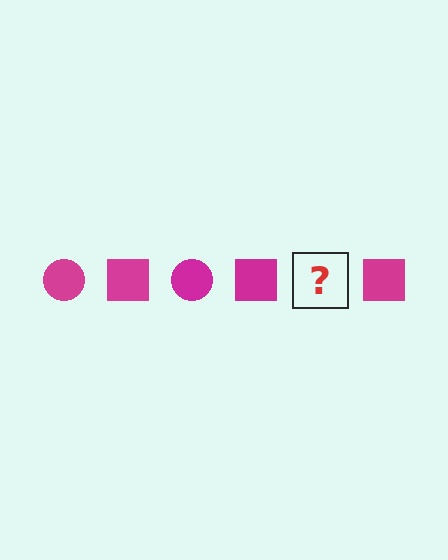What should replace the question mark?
The question mark should be replaced with a magenta circle.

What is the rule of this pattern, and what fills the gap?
The rule is that the pattern cycles through circle, square shapes in magenta. The gap should be filled with a magenta circle.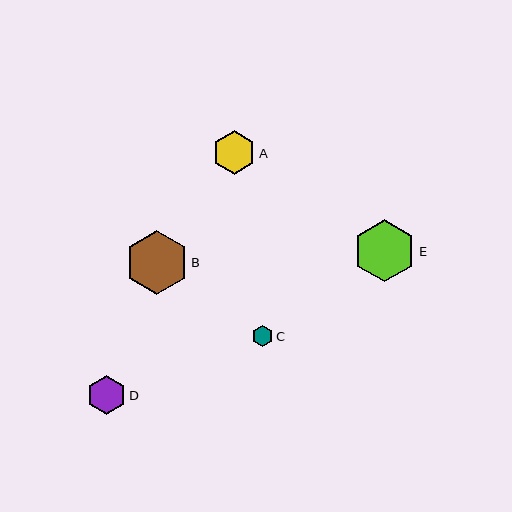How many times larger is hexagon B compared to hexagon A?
Hexagon B is approximately 1.5 times the size of hexagon A.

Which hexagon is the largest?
Hexagon B is the largest with a size of approximately 63 pixels.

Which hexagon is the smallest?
Hexagon C is the smallest with a size of approximately 21 pixels.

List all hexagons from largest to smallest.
From largest to smallest: B, E, A, D, C.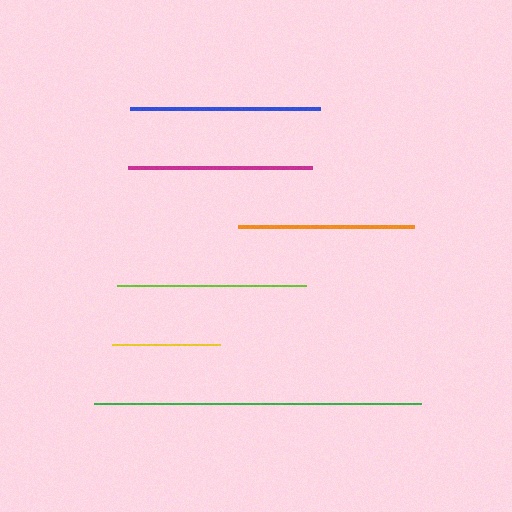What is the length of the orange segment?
The orange segment is approximately 176 pixels long.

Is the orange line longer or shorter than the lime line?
The lime line is longer than the orange line.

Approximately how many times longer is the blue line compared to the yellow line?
The blue line is approximately 1.7 times the length of the yellow line.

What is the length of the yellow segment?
The yellow segment is approximately 109 pixels long.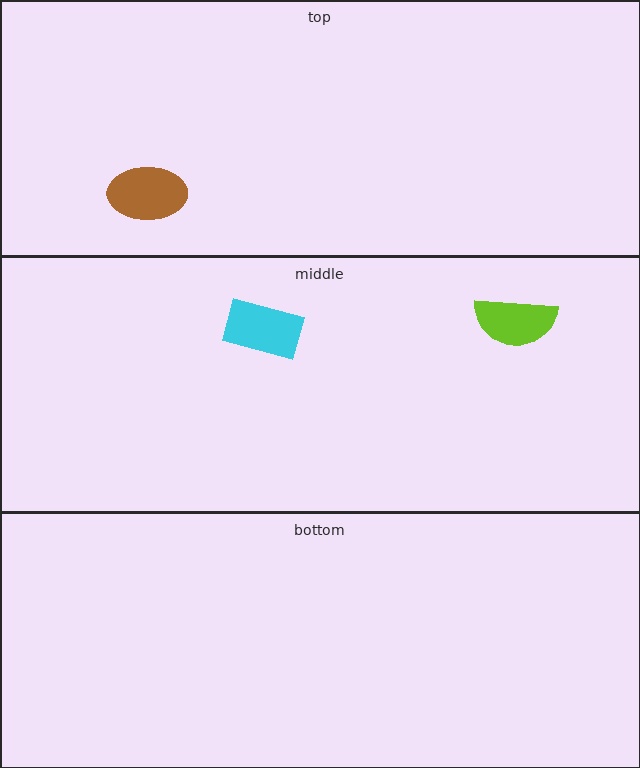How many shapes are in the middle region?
2.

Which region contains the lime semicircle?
The middle region.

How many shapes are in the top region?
1.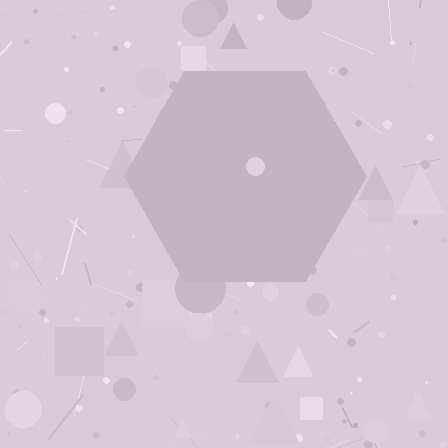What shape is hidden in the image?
A hexagon is hidden in the image.